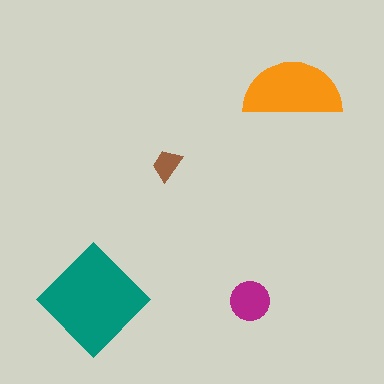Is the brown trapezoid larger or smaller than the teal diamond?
Smaller.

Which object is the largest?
The teal diamond.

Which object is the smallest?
The brown trapezoid.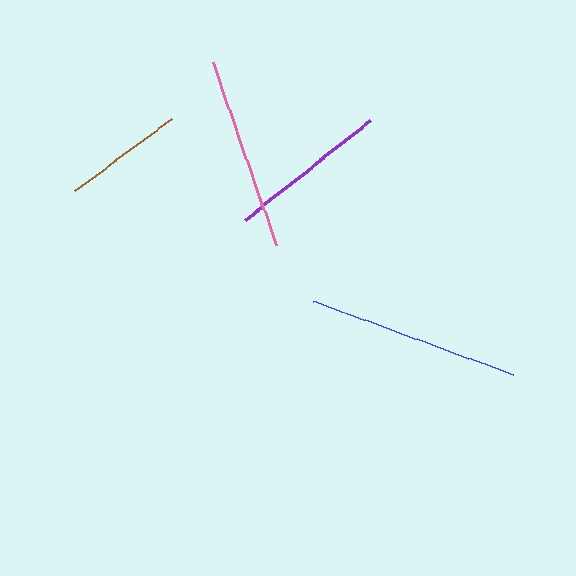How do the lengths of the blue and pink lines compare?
The blue and pink lines are approximately the same length.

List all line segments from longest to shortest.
From longest to shortest: blue, pink, purple, brown.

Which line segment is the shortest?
The brown line is the shortest at approximately 120 pixels.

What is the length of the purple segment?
The purple segment is approximately 160 pixels long.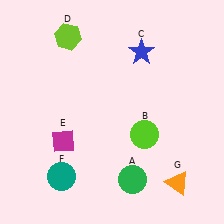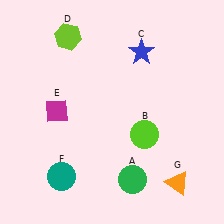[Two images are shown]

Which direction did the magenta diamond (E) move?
The magenta diamond (E) moved up.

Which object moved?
The magenta diamond (E) moved up.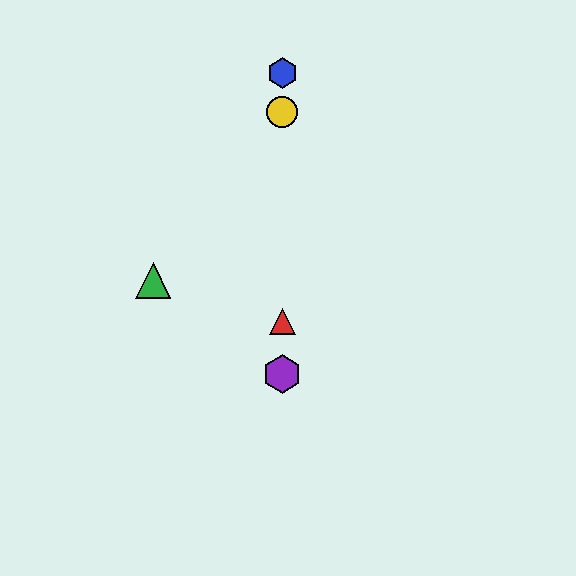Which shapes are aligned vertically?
The red triangle, the blue hexagon, the yellow circle, the purple hexagon are aligned vertically.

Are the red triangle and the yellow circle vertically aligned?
Yes, both are at x≈282.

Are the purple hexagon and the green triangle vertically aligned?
No, the purple hexagon is at x≈282 and the green triangle is at x≈153.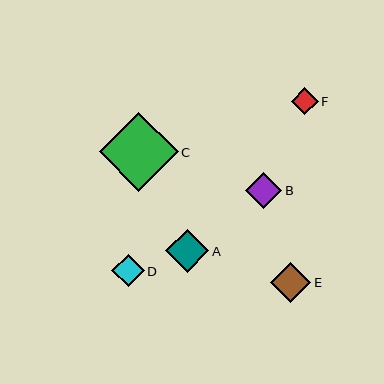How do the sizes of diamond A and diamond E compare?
Diamond A and diamond E are approximately the same size.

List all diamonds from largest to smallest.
From largest to smallest: C, A, E, B, D, F.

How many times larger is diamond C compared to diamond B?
Diamond C is approximately 2.2 times the size of diamond B.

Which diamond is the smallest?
Diamond F is the smallest with a size of approximately 27 pixels.